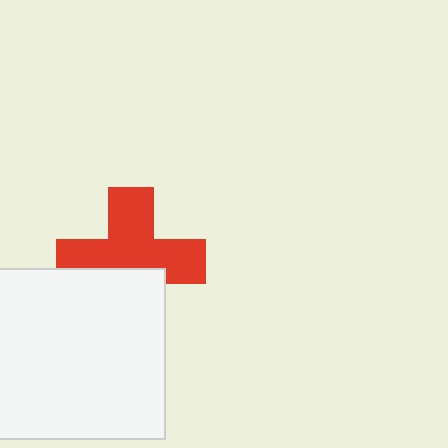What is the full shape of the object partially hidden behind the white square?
The partially hidden object is a red cross.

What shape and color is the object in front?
The object in front is a white square.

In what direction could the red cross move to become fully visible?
The red cross could move up. That would shift it out from behind the white square entirely.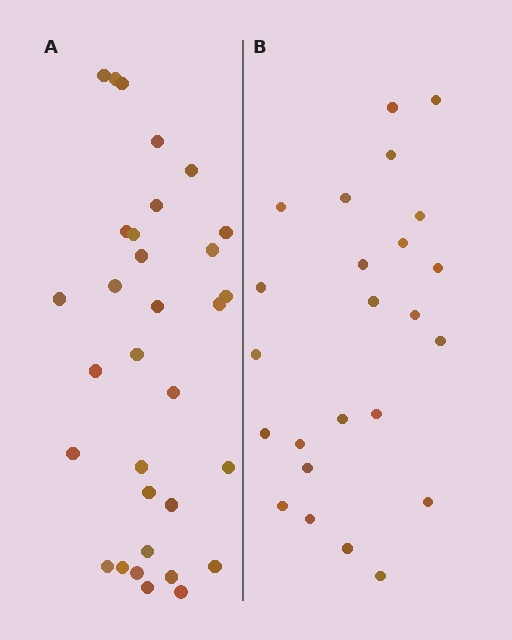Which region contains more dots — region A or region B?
Region A (the left region) has more dots.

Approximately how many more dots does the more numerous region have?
Region A has roughly 8 or so more dots than region B.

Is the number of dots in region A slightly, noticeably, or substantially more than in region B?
Region A has noticeably more, but not dramatically so. The ratio is roughly 1.3 to 1.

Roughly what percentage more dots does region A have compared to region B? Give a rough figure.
About 35% more.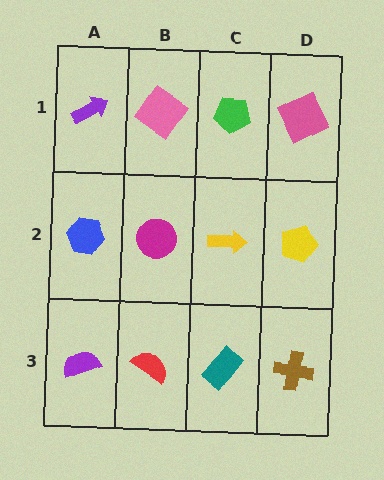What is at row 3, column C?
A teal rectangle.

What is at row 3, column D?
A brown cross.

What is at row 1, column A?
A purple arrow.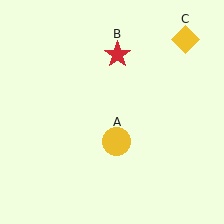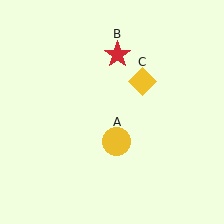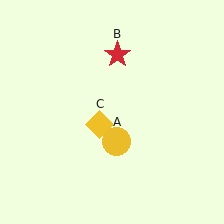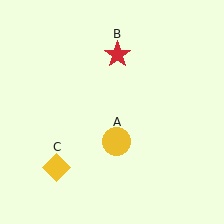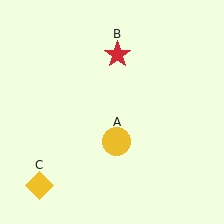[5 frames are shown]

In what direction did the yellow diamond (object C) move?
The yellow diamond (object C) moved down and to the left.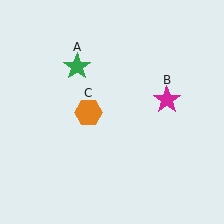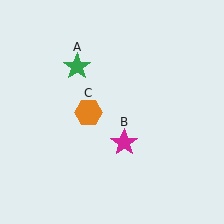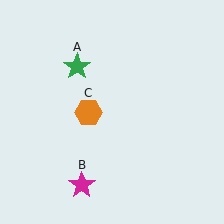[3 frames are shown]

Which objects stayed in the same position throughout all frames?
Green star (object A) and orange hexagon (object C) remained stationary.